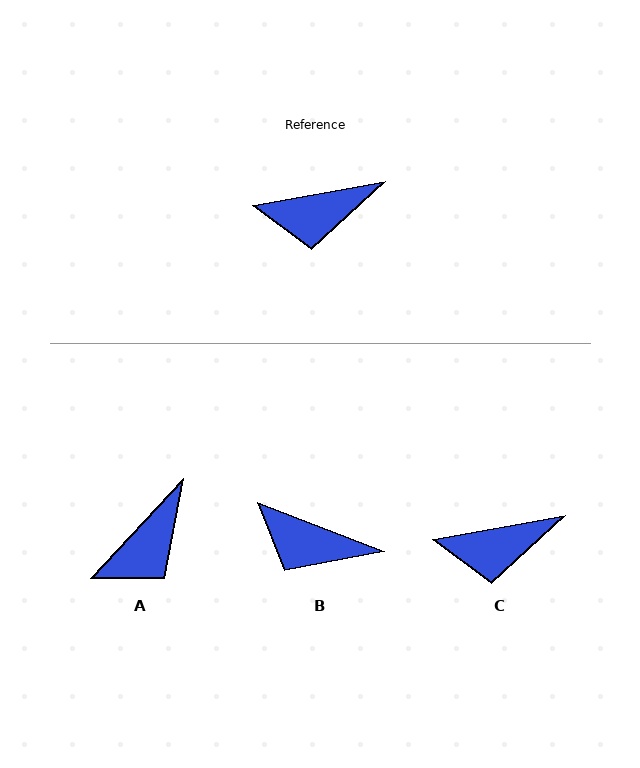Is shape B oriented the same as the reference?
No, it is off by about 32 degrees.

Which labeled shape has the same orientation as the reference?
C.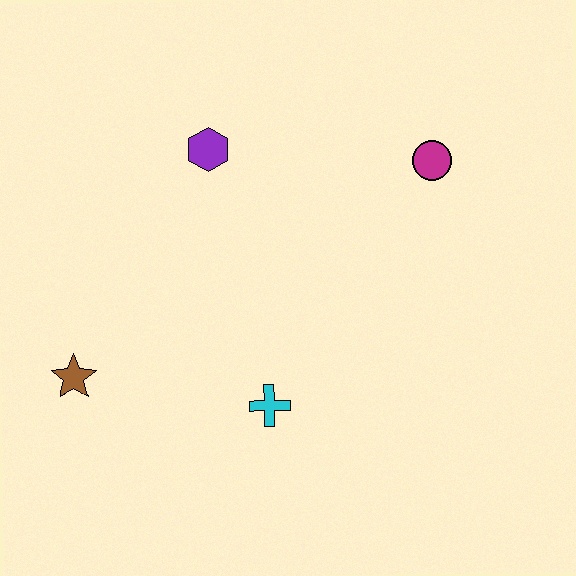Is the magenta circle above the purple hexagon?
No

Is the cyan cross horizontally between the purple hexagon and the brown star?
No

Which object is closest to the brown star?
The cyan cross is closest to the brown star.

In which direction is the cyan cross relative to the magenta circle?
The cyan cross is below the magenta circle.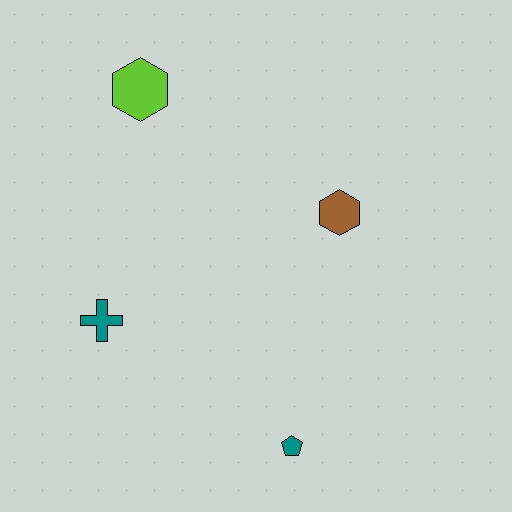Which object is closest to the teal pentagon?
The teal cross is closest to the teal pentagon.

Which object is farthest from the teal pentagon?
The lime hexagon is farthest from the teal pentagon.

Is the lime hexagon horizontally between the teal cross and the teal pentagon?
Yes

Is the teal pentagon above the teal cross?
No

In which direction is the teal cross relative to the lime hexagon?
The teal cross is below the lime hexagon.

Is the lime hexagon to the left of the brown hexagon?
Yes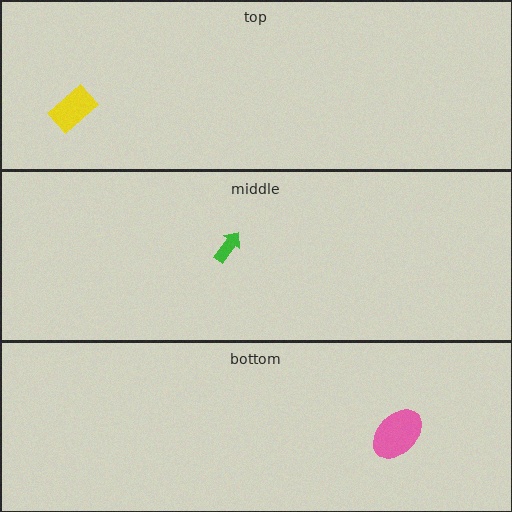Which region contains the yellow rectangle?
The top region.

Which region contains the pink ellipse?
The bottom region.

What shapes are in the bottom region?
The pink ellipse.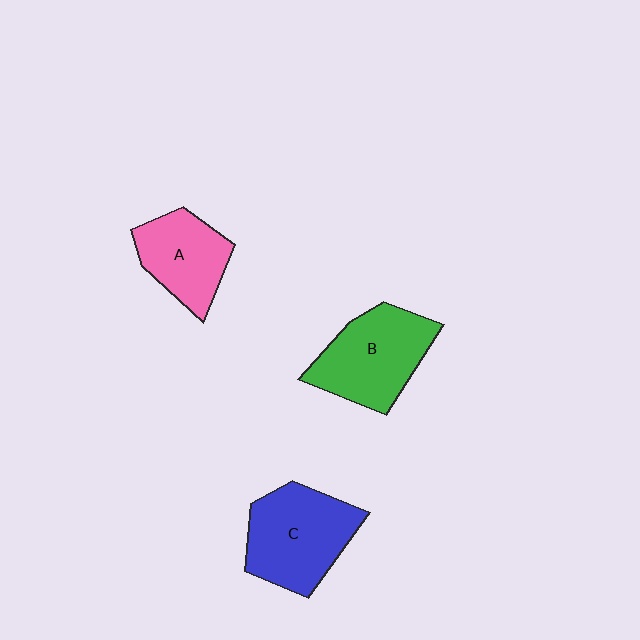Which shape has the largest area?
Shape C (blue).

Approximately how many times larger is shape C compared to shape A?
Approximately 1.4 times.